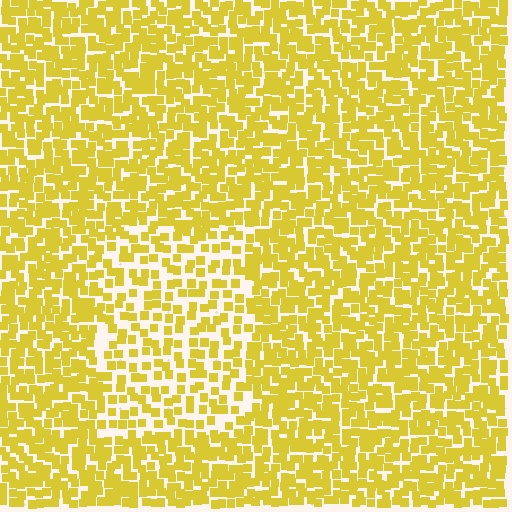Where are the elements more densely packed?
The elements are more densely packed outside the rectangle boundary.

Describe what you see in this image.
The image contains small yellow elements arranged at two different densities. A rectangle-shaped region is visible where the elements are less densely packed than the surrounding area.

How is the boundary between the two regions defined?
The boundary is defined by a change in element density (approximately 1.8x ratio). All elements are the same color, size, and shape.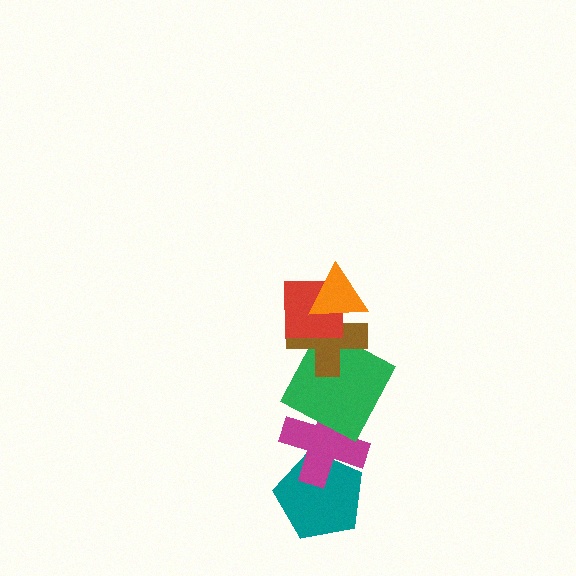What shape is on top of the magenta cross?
The green square is on top of the magenta cross.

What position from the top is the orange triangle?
The orange triangle is 1st from the top.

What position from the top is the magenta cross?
The magenta cross is 5th from the top.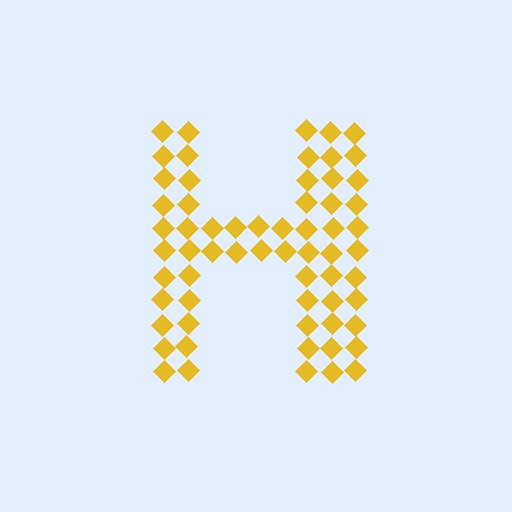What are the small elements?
The small elements are diamonds.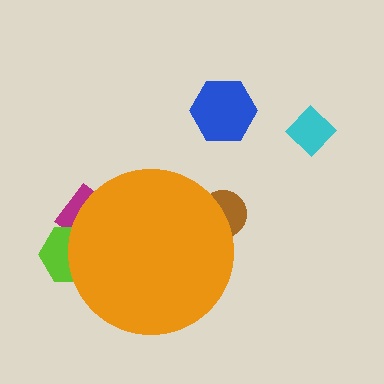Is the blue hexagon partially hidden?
No, the blue hexagon is fully visible.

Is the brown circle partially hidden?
Yes, the brown circle is partially hidden behind the orange circle.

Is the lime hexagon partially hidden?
Yes, the lime hexagon is partially hidden behind the orange circle.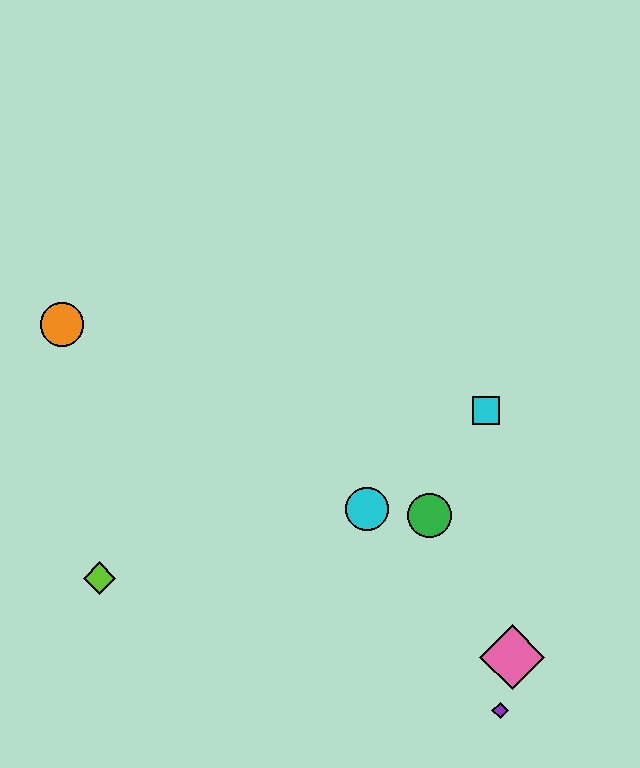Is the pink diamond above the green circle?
No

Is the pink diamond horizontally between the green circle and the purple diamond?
No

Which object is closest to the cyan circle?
The green circle is closest to the cyan circle.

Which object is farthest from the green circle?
The orange circle is farthest from the green circle.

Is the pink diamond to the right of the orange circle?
Yes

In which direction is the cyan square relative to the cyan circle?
The cyan square is to the right of the cyan circle.